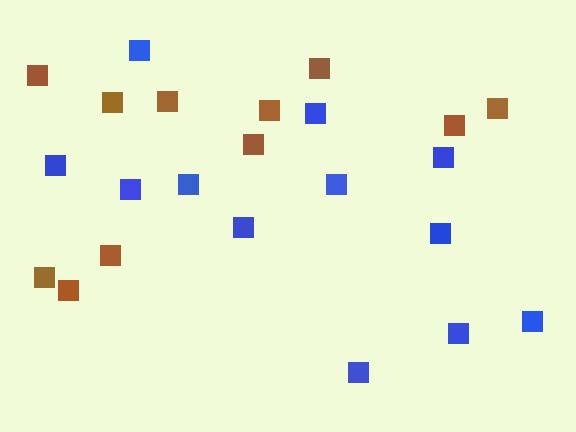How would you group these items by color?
There are 2 groups: one group of brown squares (11) and one group of blue squares (12).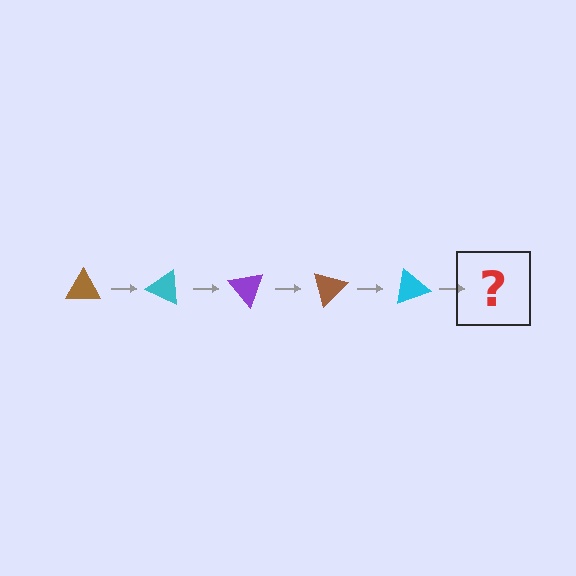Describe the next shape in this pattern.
It should be a purple triangle, rotated 125 degrees from the start.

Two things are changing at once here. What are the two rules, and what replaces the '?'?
The two rules are that it rotates 25 degrees each step and the color cycles through brown, cyan, and purple. The '?' should be a purple triangle, rotated 125 degrees from the start.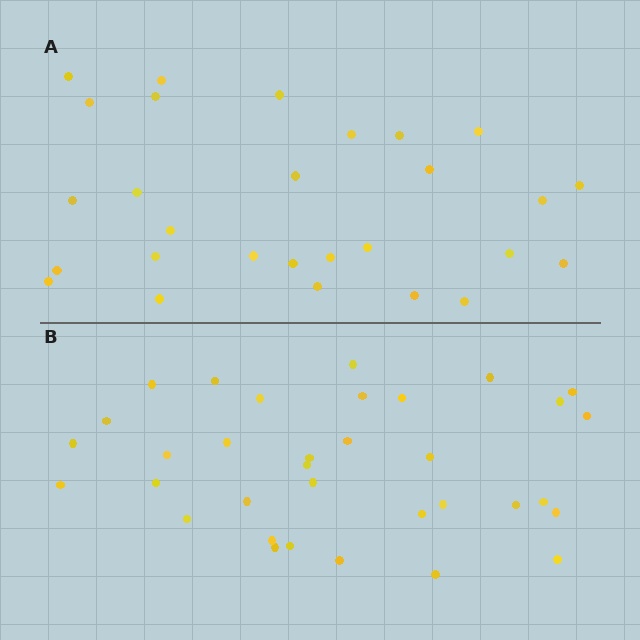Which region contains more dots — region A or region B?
Region B (the bottom region) has more dots.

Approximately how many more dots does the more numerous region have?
Region B has about 6 more dots than region A.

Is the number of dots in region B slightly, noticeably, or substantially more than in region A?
Region B has only slightly more — the two regions are fairly close. The ratio is roughly 1.2 to 1.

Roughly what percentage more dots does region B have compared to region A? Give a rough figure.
About 20% more.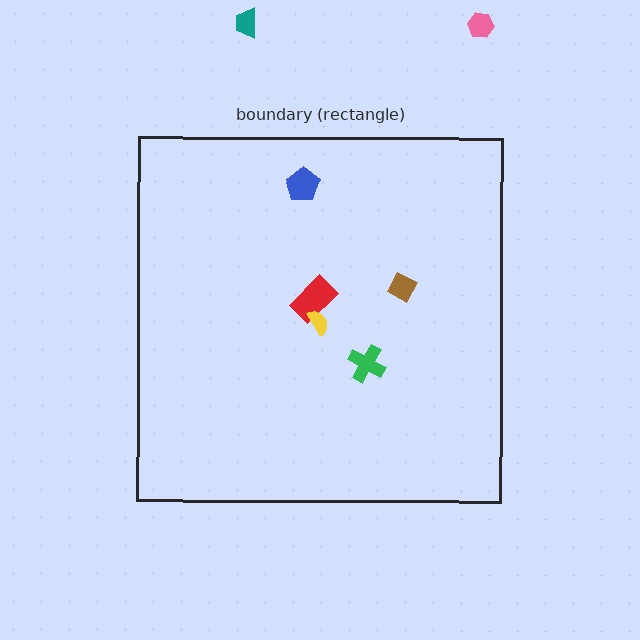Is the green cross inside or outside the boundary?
Inside.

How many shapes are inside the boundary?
5 inside, 2 outside.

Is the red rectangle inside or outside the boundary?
Inside.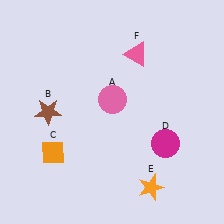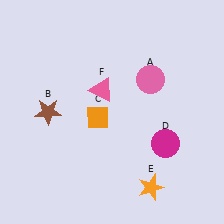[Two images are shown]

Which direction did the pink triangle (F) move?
The pink triangle (F) moved down.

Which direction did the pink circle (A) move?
The pink circle (A) moved right.